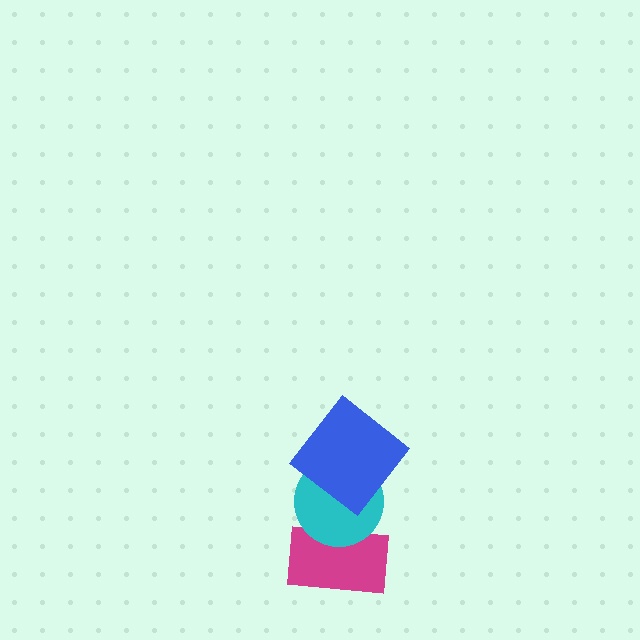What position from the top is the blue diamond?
The blue diamond is 1st from the top.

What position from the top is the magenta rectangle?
The magenta rectangle is 3rd from the top.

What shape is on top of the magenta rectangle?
The cyan circle is on top of the magenta rectangle.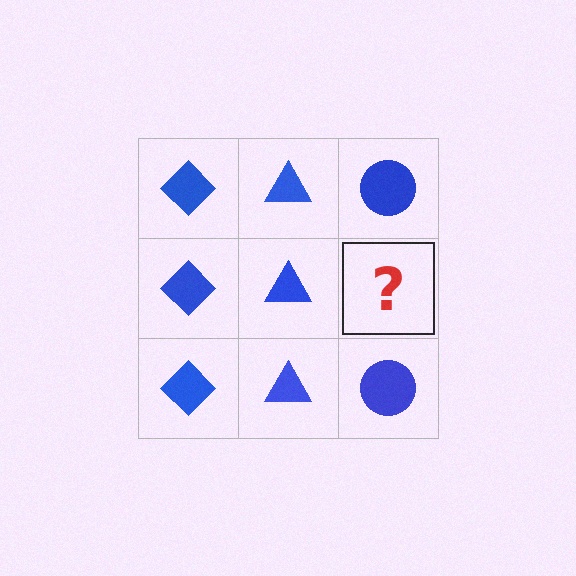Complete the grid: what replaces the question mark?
The question mark should be replaced with a blue circle.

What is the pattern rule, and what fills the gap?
The rule is that each column has a consistent shape. The gap should be filled with a blue circle.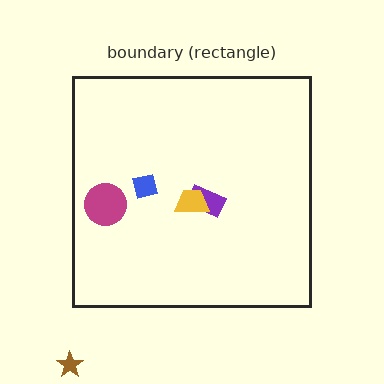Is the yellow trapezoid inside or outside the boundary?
Inside.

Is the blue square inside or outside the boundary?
Inside.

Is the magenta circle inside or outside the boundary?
Inside.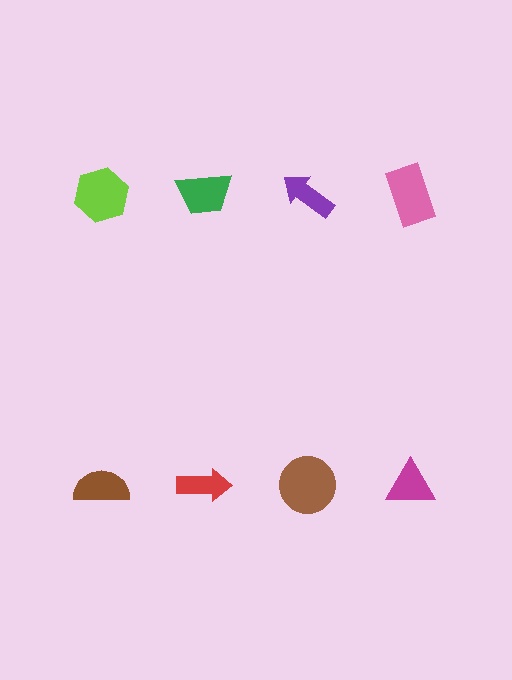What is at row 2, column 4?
A magenta triangle.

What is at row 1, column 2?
A green trapezoid.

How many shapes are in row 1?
4 shapes.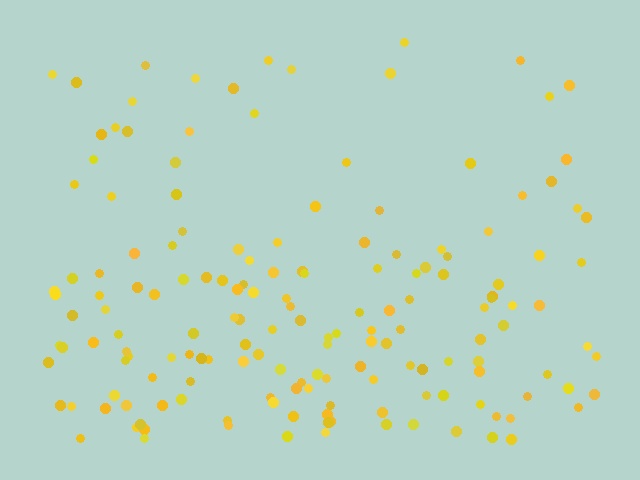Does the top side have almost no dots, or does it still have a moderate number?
Still a moderate number, just noticeably fewer than the bottom.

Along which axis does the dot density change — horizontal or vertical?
Vertical.